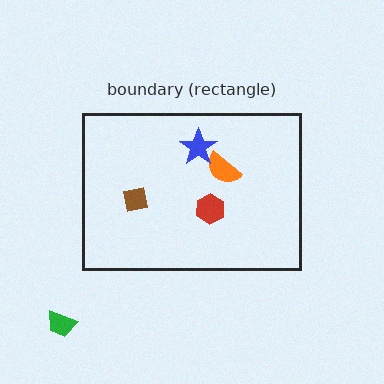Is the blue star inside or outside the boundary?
Inside.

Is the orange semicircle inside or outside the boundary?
Inside.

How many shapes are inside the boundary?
4 inside, 1 outside.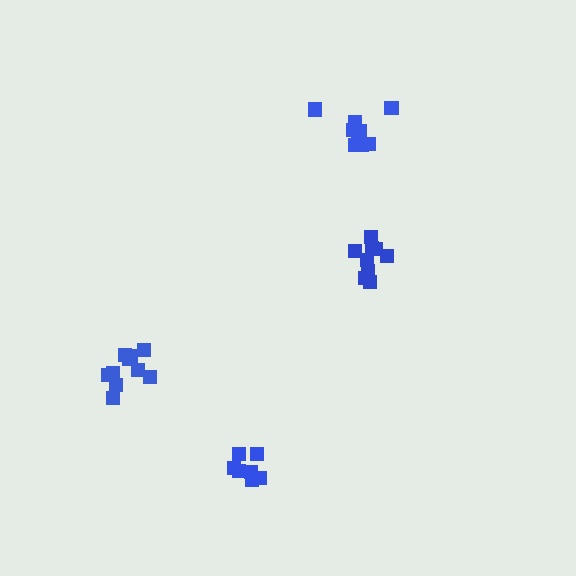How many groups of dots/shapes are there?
There are 4 groups.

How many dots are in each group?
Group 1: 9 dots, Group 2: 7 dots, Group 3: 10 dots, Group 4: 10 dots (36 total).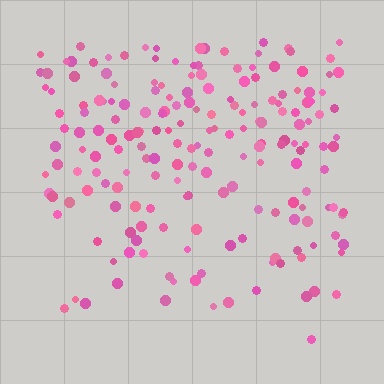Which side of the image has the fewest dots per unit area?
The bottom.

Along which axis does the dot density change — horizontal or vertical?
Vertical.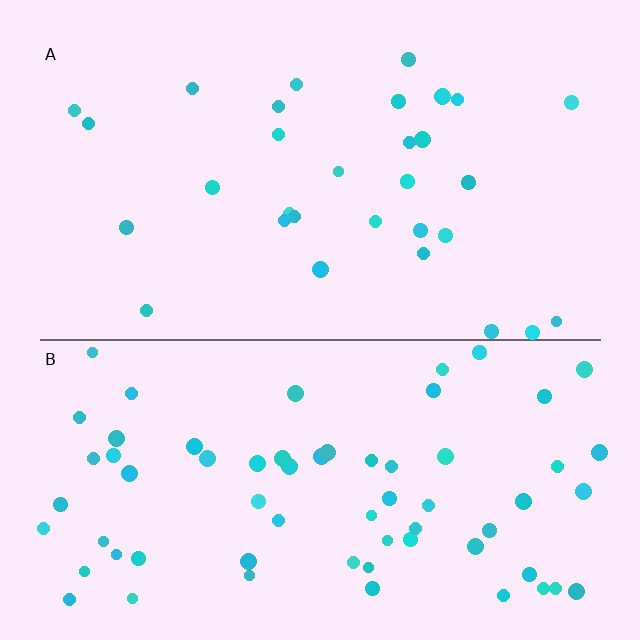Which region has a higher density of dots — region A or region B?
B (the bottom).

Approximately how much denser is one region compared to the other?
Approximately 2.1× — region B over region A.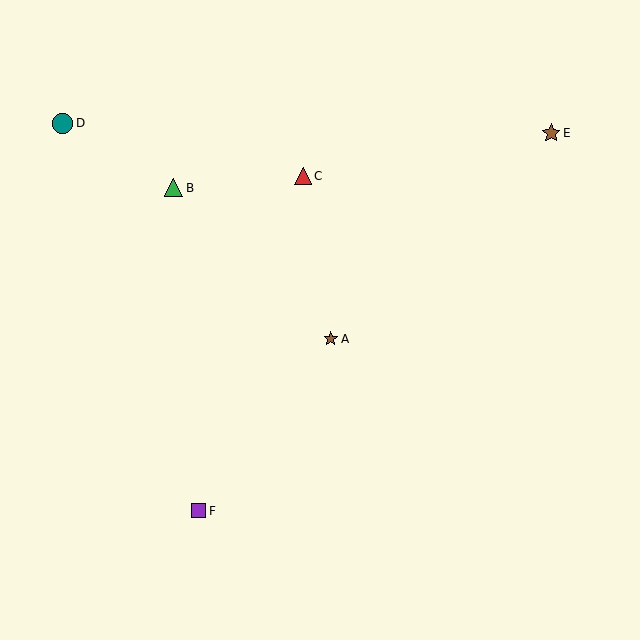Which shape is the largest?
The teal circle (labeled D) is the largest.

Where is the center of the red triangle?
The center of the red triangle is at (303, 176).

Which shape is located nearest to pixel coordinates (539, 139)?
The brown star (labeled E) at (551, 133) is nearest to that location.